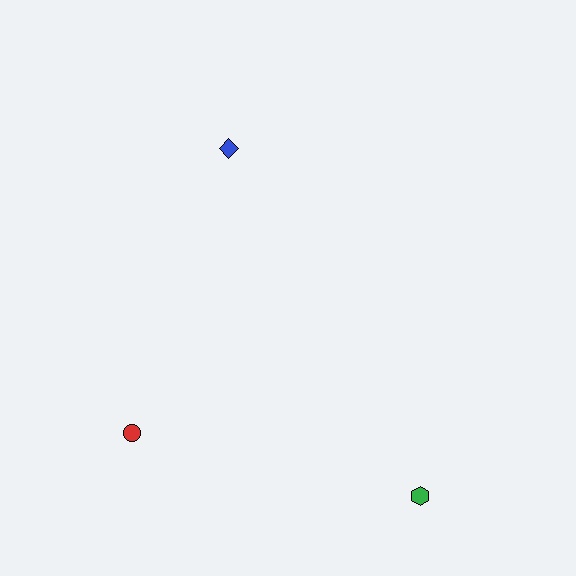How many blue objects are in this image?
There is 1 blue object.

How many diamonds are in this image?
There is 1 diamond.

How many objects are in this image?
There are 3 objects.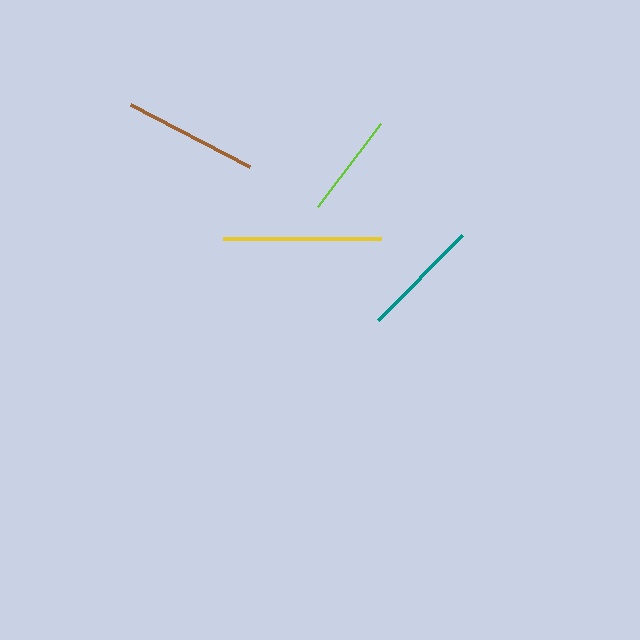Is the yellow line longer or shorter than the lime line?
The yellow line is longer than the lime line.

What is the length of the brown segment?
The brown segment is approximately 134 pixels long.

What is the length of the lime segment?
The lime segment is approximately 104 pixels long.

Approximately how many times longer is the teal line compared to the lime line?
The teal line is approximately 1.1 times the length of the lime line.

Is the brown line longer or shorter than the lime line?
The brown line is longer than the lime line.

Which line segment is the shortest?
The lime line is the shortest at approximately 104 pixels.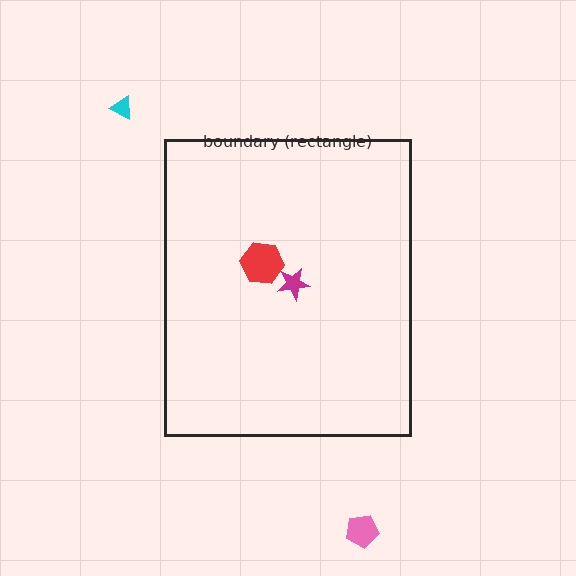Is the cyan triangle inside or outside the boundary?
Outside.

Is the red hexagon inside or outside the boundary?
Inside.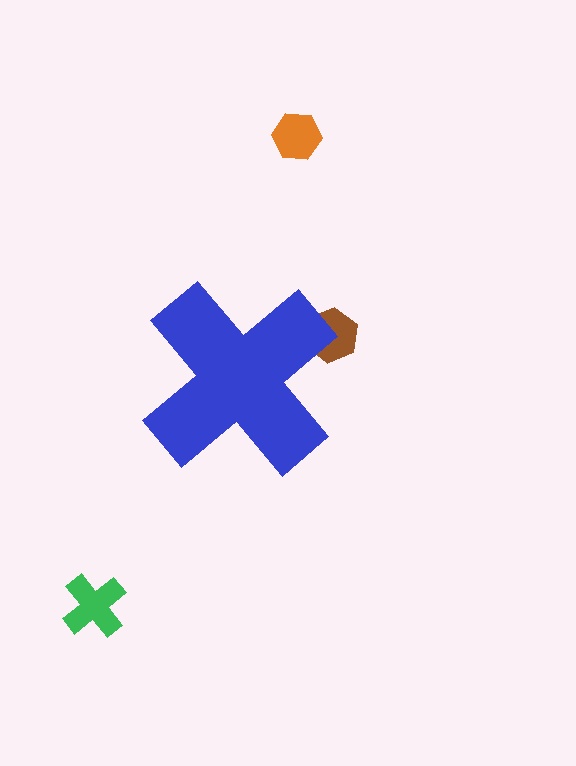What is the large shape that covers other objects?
A blue cross.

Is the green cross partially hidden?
No, the green cross is fully visible.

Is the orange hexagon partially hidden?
No, the orange hexagon is fully visible.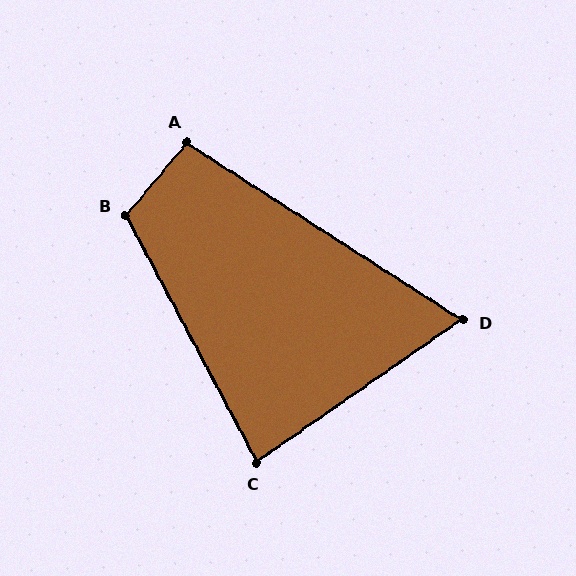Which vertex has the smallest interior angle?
D, at approximately 68 degrees.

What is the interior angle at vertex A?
Approximately 97 degrees (obtuse).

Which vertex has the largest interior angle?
B, at approximately 112 degrees.